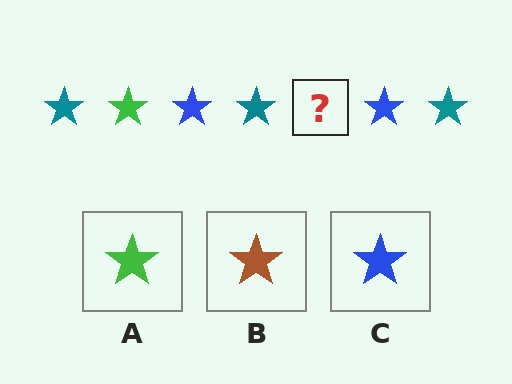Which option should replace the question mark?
Option A.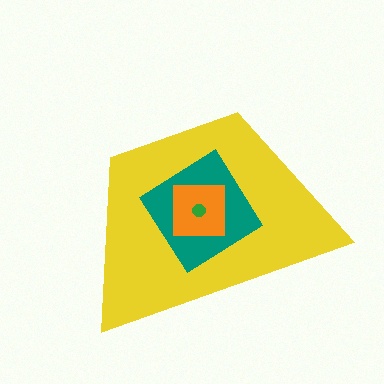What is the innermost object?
The green circle.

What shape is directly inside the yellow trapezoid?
The teal diamond.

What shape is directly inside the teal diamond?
The orange square.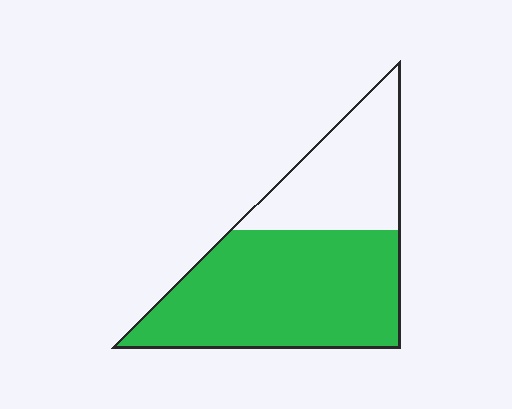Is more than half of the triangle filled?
Yes.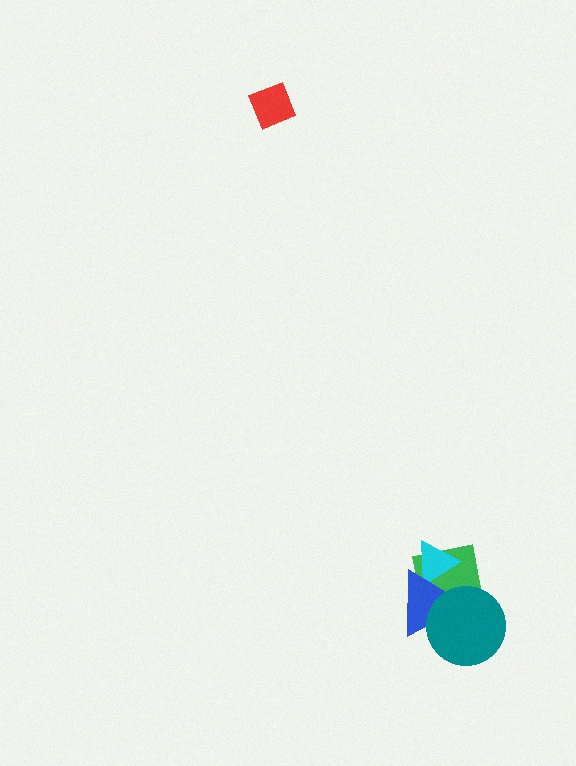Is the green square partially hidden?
Yes, it is partially covered by another shape.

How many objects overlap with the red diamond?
0 objects overlap with the red diamond.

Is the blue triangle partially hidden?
Yes, it is partially covered by another shape.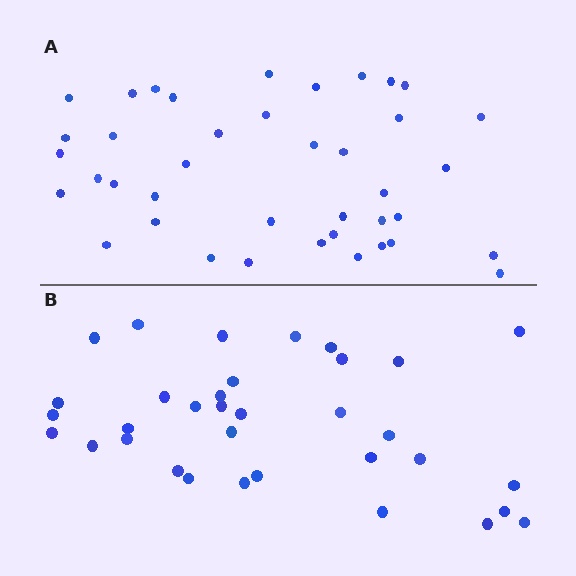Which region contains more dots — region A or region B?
Region A (the top region) has more dots.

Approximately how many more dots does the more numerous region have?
Region A has about 6 more dots than region B.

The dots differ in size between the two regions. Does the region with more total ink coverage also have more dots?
No. Region B has more total ink coverage because its dots are larger, but region A actually contains more individual dots. Total area can be misleading — the number of items is what matters here.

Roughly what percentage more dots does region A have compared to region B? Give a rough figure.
About 20% more.